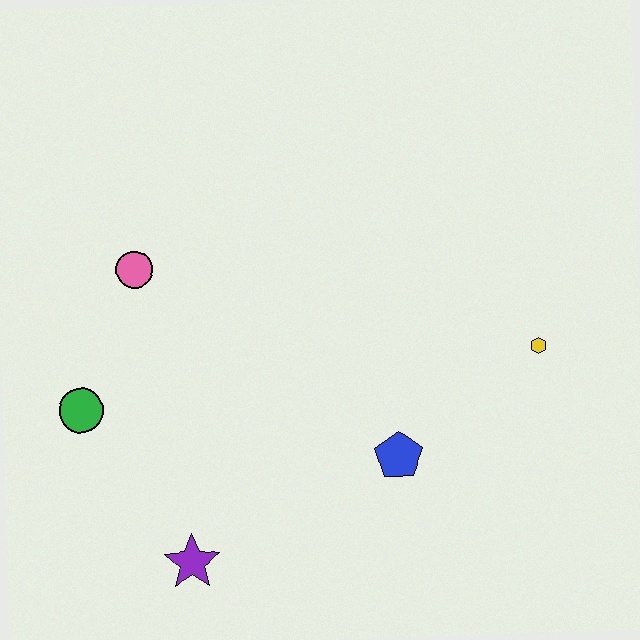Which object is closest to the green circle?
The pink circle is closest to the green circle.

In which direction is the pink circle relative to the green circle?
The pink circle is above the green circle.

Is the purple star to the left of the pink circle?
No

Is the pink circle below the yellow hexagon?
No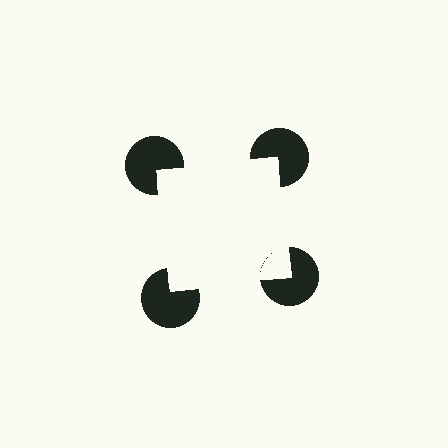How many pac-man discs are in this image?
There are 4 — one at each vertex of the illusory square.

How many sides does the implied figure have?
4 sides.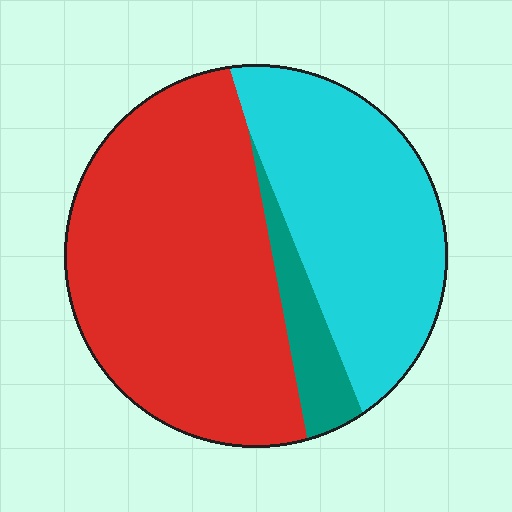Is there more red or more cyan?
Red.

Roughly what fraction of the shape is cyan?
Cyan takes up between a quarter and a half of the shape.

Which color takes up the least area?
Teal, at roughly 10%.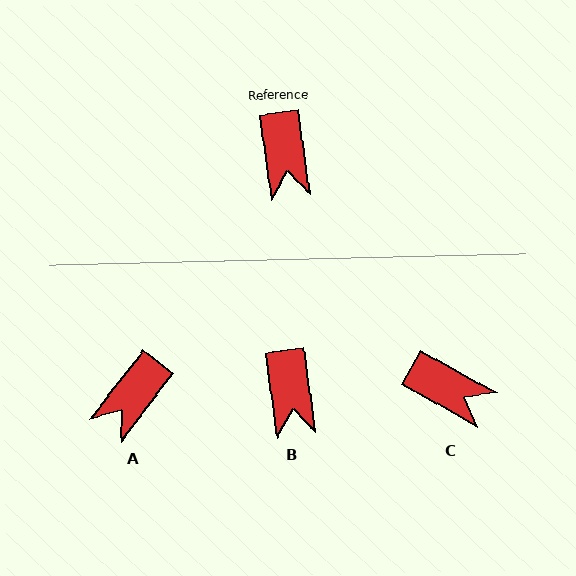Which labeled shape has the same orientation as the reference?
B.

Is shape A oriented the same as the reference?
No, it is off by about 46 degrees.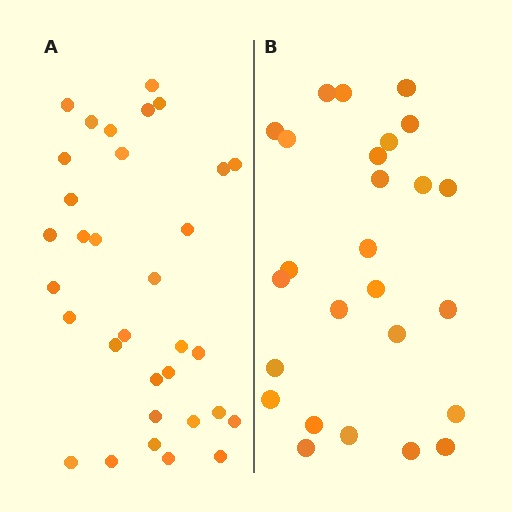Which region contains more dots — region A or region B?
Region A (the left region) has more dots.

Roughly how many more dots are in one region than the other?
Region A has roughly 8 or so more dots than region B.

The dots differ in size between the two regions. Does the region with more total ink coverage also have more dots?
No. Region B has more total ink coverage because its dots are larger, but region A actually contains more individual dots. Total area can be misleading — the number of items is what matters here.